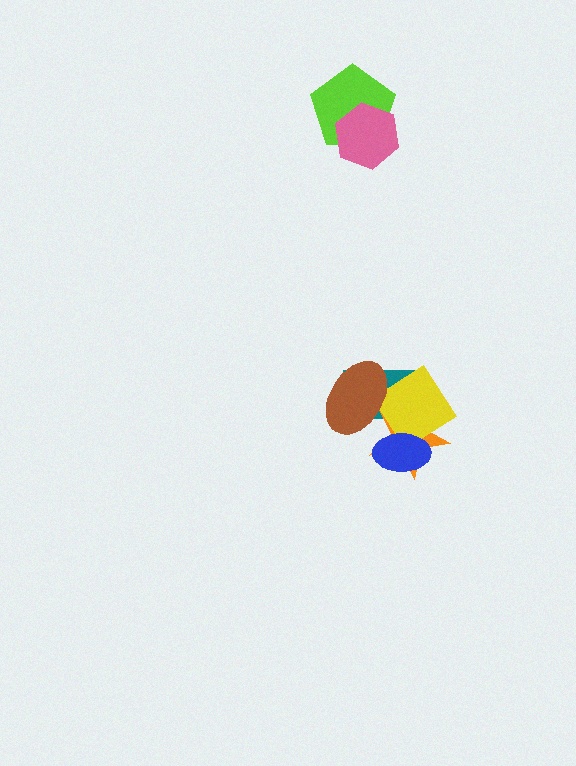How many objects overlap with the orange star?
4 objects overlap with the orange star.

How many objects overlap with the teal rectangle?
4 objects overlap with the teal rectangle.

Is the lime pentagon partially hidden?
Yes, it is partially covered by another shape.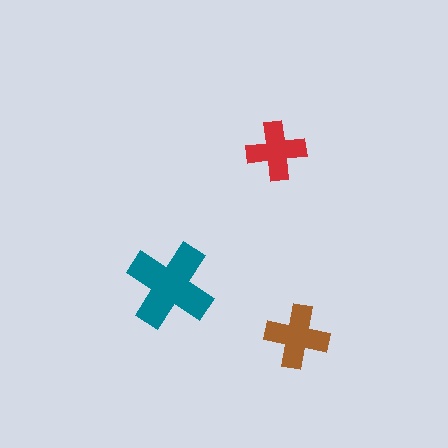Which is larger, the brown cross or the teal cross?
The teal one.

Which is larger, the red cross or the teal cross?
The teal one.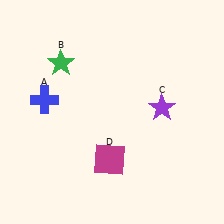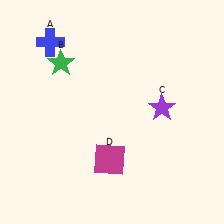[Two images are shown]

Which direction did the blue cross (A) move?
The blue cross (A) moved up.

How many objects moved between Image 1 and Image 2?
1 object moved between the two images.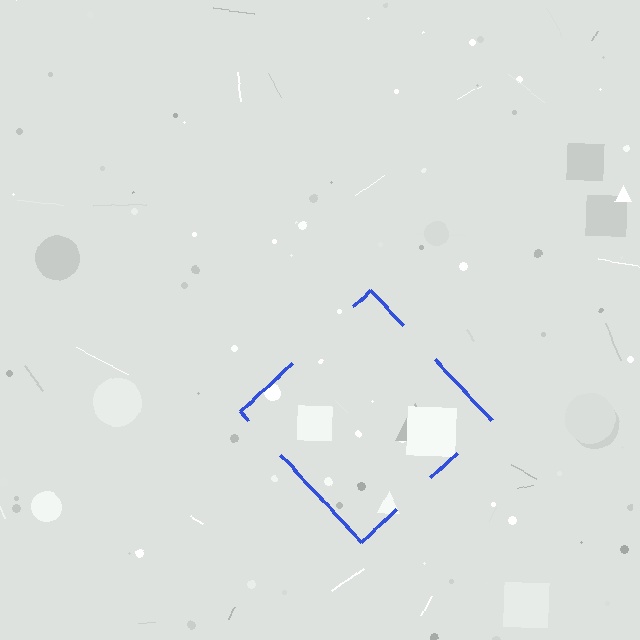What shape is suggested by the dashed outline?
The dashed outline suggests a diamond.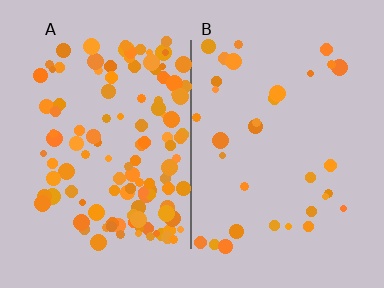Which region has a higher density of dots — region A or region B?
A (the left).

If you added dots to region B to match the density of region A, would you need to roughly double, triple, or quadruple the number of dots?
Approximately quadruple.